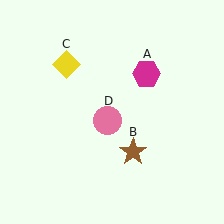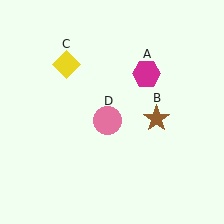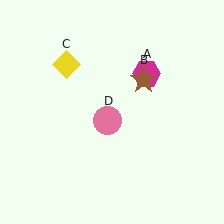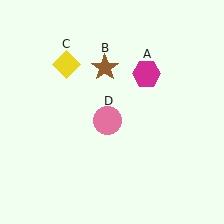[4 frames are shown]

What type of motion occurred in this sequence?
The brown star (object B) rotated counterclockwise around the center of the scene.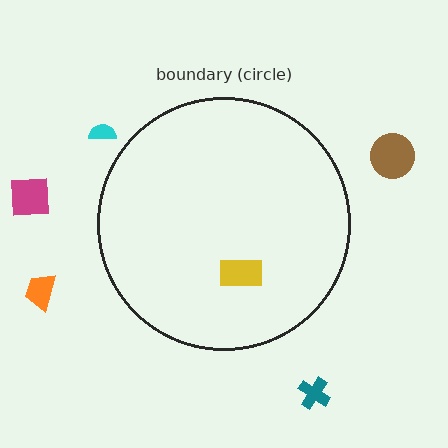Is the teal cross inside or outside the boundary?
Outside.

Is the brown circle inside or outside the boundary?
Outside.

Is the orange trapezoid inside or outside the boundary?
Outside.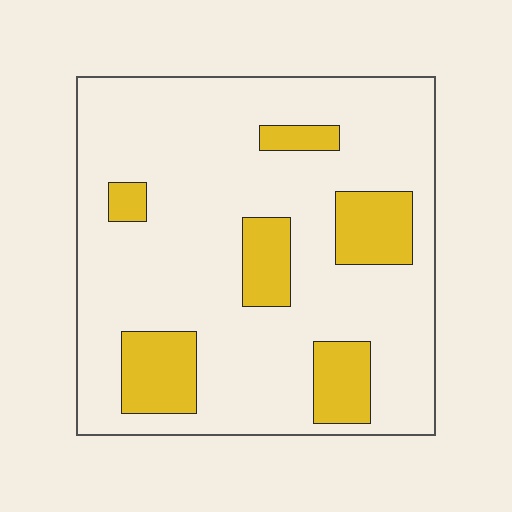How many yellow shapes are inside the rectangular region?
6.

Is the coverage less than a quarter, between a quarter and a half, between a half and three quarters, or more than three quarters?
Less than a quarter.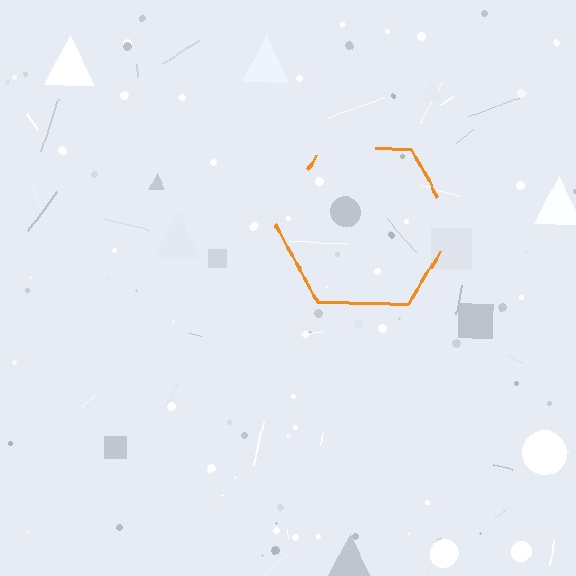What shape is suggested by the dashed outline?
The dashed outline suggests a hexagon.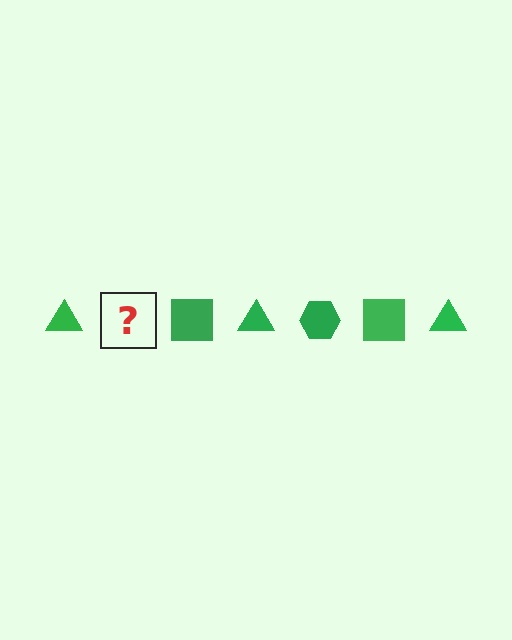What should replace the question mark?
The question mark should be replaced with a green hexagon.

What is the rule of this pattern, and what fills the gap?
The rule is that the pattern cycles through triangle, hexagon, square shapes in green. The gap should be filled with a green hexagon.